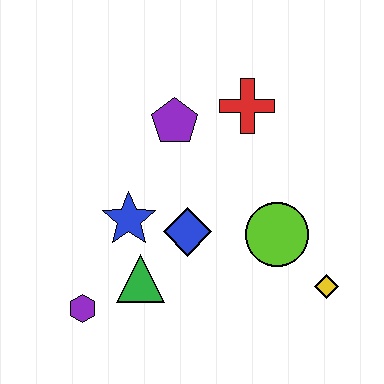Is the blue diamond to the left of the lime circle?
Yes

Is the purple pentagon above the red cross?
No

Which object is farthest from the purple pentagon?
The yellow diamond is farthest from the purple pentagon.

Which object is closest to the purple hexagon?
The green triangle is closest to the purple hexagon.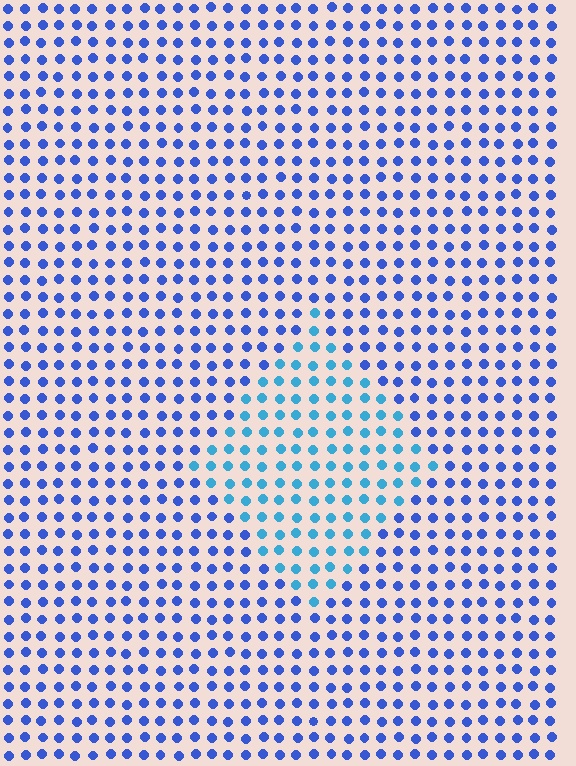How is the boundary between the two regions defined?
The boundary is defined purely by a slight shift in hue (about 32 degrees). Spacing, size, and orientation are identical on both sides.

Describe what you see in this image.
The image is filled with small blue elements in a uniform arrangement. A diamond-shaped region is visible where the elements are tinted to a slightly different hue, forming a subtle color boundary.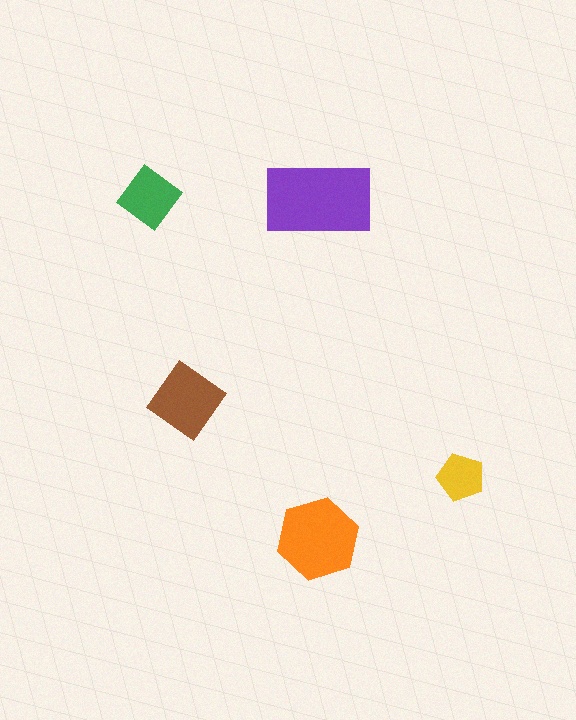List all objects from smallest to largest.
The yellow pentagon, the green diamond, the brown diamond, the orange hexagon, the purple rectangle.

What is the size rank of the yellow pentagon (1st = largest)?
5th.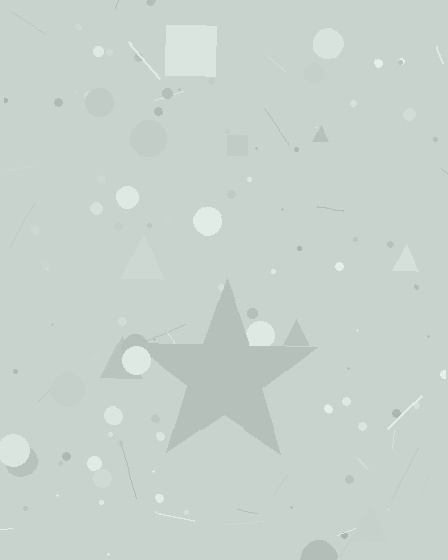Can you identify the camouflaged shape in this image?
The camouflaged shape is a star.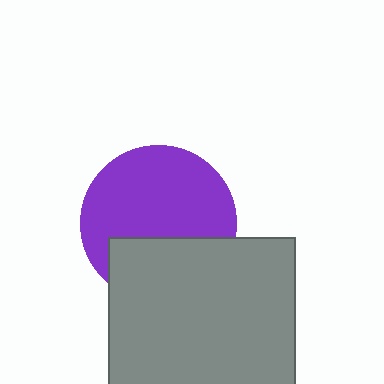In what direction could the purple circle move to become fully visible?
The purple circle could move up. That would shift it out from behind the gray square entirely.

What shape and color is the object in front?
The object in front is a gray square.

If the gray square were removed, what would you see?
You would see the complete purple circle.